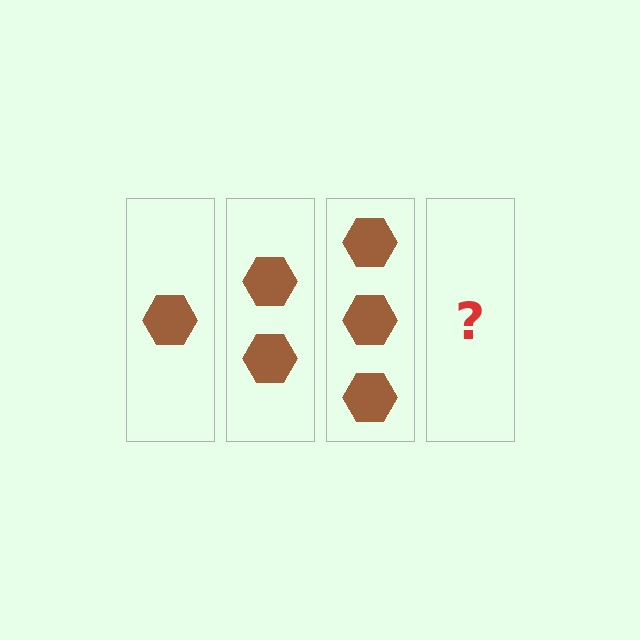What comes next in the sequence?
The next element should be 4 hexagons.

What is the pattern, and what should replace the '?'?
The pattern is that each step adds one more hexagon. The '?' should be 4 hexagons.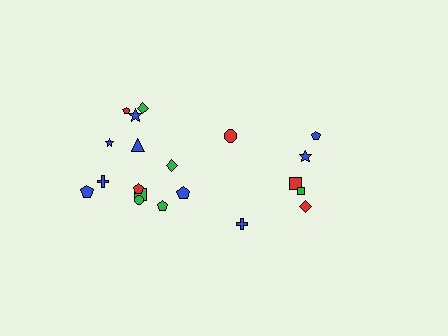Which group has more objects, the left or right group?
The left group.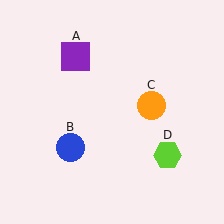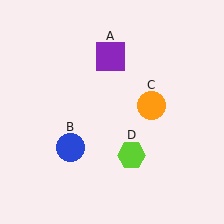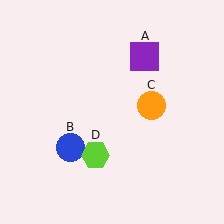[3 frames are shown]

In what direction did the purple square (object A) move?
The purple square (object A) moved right.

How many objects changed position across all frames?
2 objects changed position: purple square (object A), lime hexagon (object D).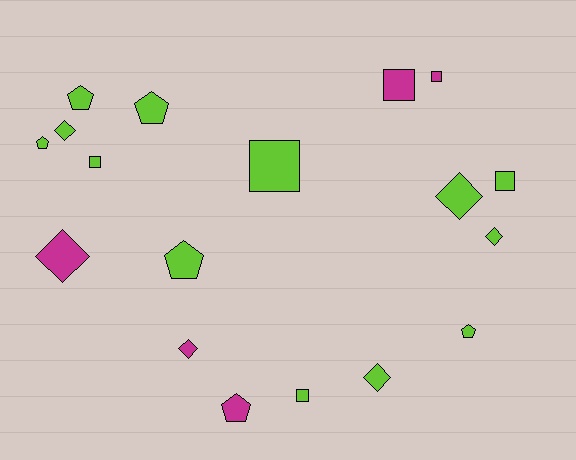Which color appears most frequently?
Lime, with 13 objects.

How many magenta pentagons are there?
There is 1 magenta pentagon.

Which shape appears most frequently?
Square, with 6 objects.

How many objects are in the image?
There are 18 objects.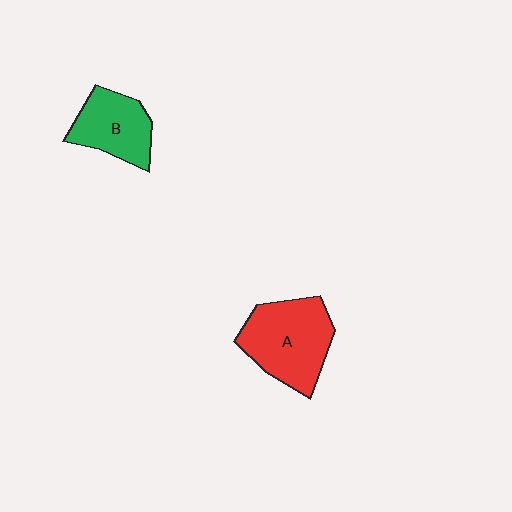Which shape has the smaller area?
Shape B (green).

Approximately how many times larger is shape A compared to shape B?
Approximately 1.4 times.